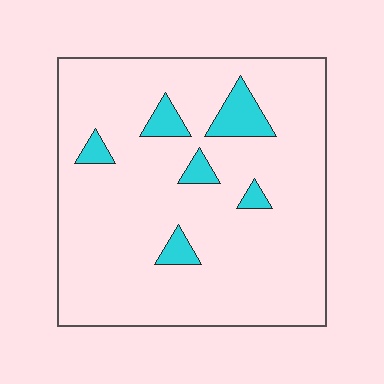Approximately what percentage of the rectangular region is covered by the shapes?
Approximately 10%.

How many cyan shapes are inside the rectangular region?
6.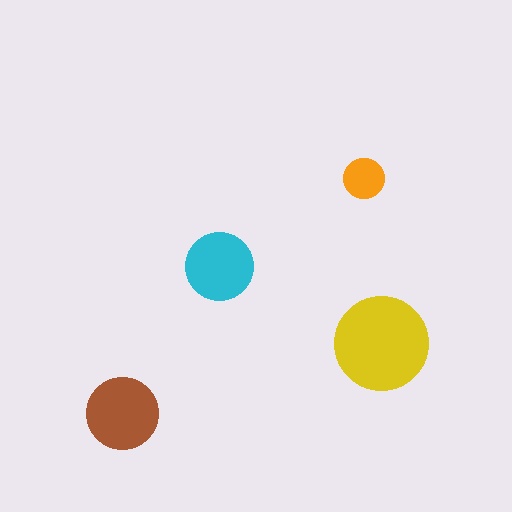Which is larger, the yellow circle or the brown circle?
The yellow one.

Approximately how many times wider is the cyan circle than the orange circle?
About 1.5 times wider.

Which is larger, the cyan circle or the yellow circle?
The yellow one.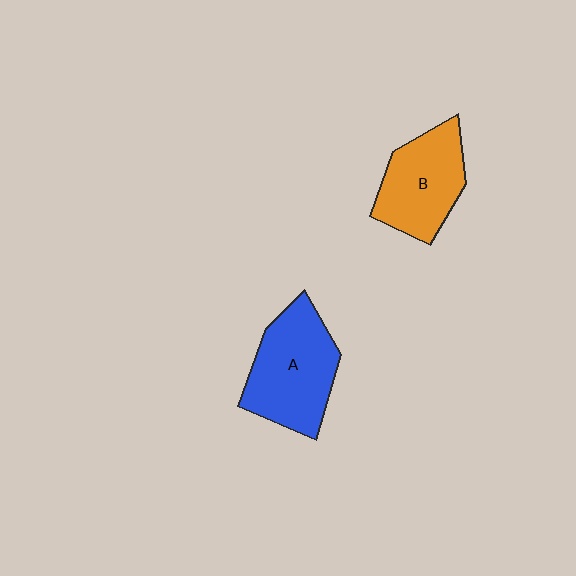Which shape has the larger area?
Shape A (blue).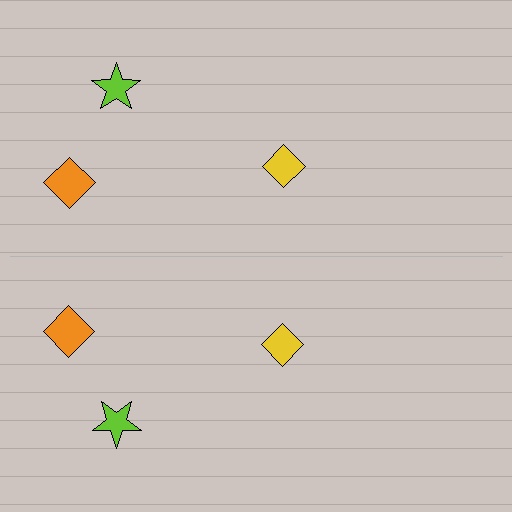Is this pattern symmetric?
Yes, this pattern has bilateral (reflection) symmetry.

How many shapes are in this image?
There are 6 shapes in this image.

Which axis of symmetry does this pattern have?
The pattern has a horizontal axis of symmetry running through the center of the image.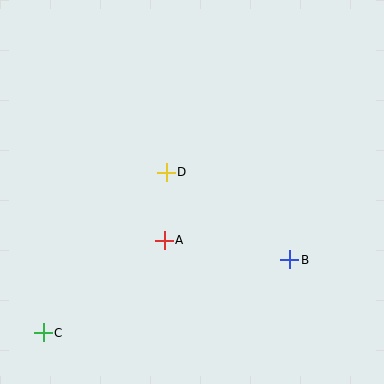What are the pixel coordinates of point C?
Point C is at (43, 333).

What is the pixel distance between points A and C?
The distance between A and C is 152 pixels.